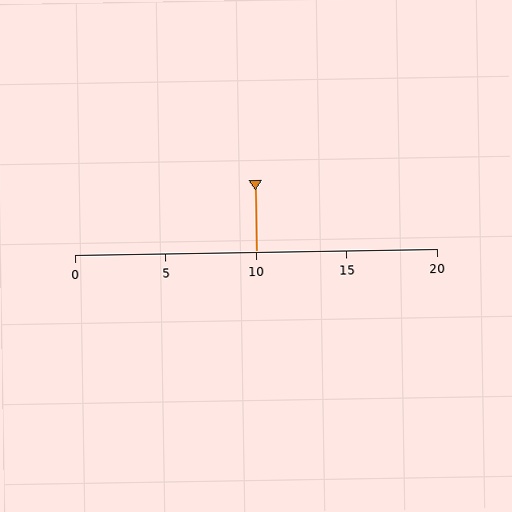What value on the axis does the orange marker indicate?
The marker indicates approximately 10.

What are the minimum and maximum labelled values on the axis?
The axis runs from 0 to 20.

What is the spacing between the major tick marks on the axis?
The major ticks are spaced 5 apart.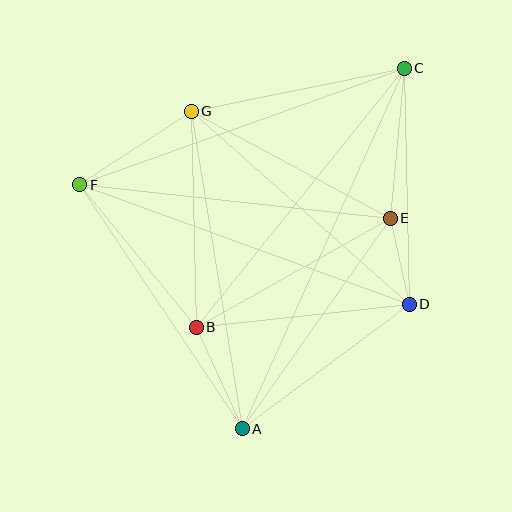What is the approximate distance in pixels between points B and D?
The distance between B and D is approximately 214 pixels.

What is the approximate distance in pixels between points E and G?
The distance between E and G is approximately 226 pixels.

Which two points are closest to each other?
Points D and E are closest to each other.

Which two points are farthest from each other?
Points A and C are farthest from each other.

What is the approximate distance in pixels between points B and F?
The distance between B and F is approximately 184 pixels.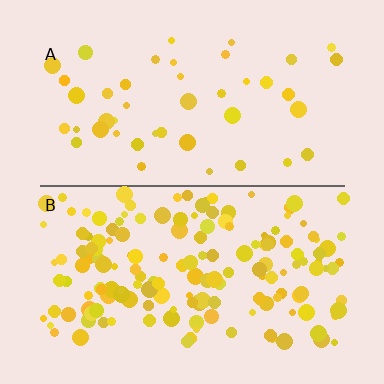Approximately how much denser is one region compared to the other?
Approximately 3.6× — region B over region A.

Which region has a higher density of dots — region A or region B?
B (the bottom).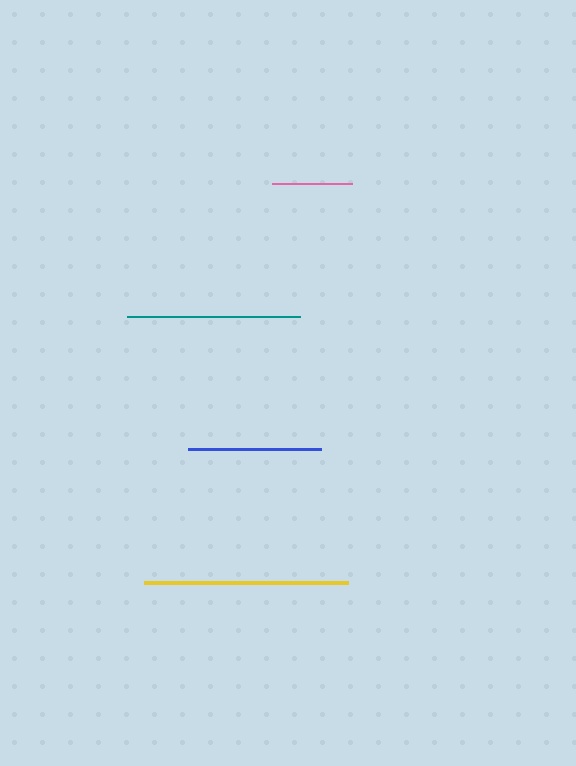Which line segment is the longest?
The yellow line is the longest at approximately 204 pixels.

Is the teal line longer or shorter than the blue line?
The teal line is longer than the blue line.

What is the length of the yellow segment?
The yellow segment is approximately 204 pixels long.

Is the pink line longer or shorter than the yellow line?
The yellow line is longer than the pink line.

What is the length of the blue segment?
The blue segment is approximately 133 pixels long.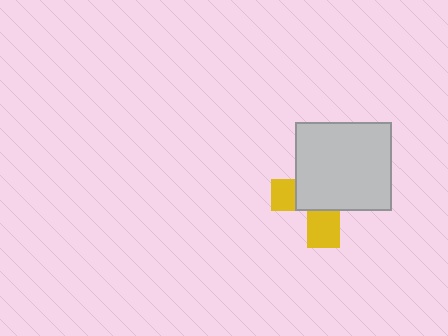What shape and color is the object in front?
The object in front is a light gray rectangle.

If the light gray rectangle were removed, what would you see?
You would see the complete yellow cross.